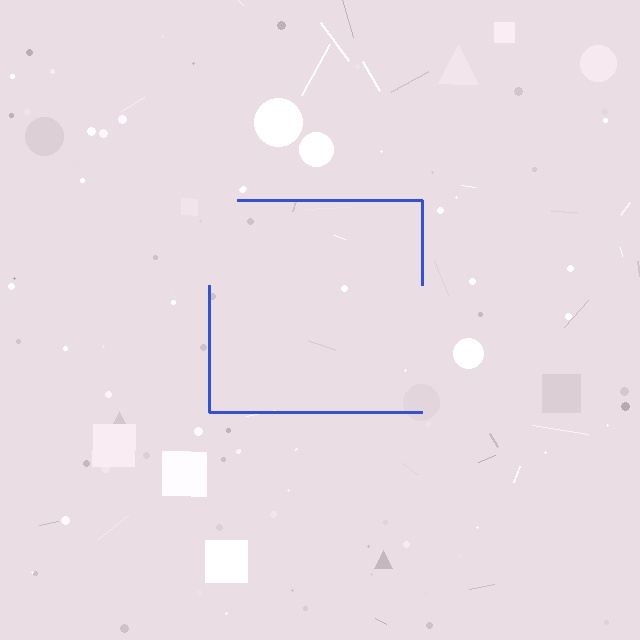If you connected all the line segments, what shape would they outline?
They would outline a square.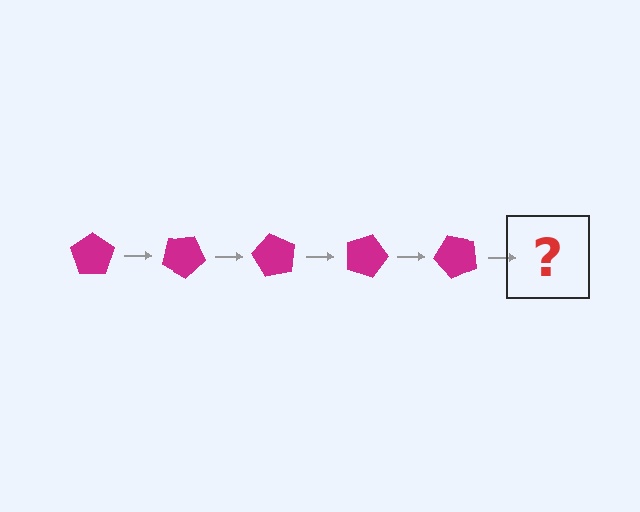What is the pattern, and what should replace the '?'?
The pattern is that the pentagon rotates 30 degrees each step. The '?' should be a magenta pentagon rotated 150 degrees.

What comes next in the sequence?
The next element should be a magenta pentagon rotated 150 degrees.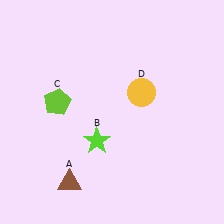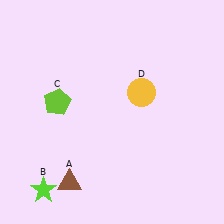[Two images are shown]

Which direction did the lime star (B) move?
The lime star (B) moved left.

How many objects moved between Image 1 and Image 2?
1 object moved between the two images.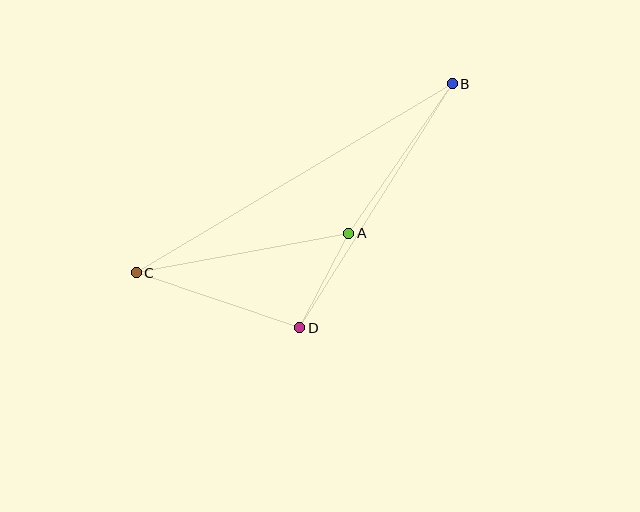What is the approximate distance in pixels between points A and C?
The distance between A and C is approximately 217 pixels.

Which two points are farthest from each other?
Points B and C are farthest from each other.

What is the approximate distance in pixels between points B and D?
The distance between B and D is approximately 288 pixels.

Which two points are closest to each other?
Points A and D are closest to each other.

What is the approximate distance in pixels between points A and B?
The distance between A and B is approximately 182 pixels.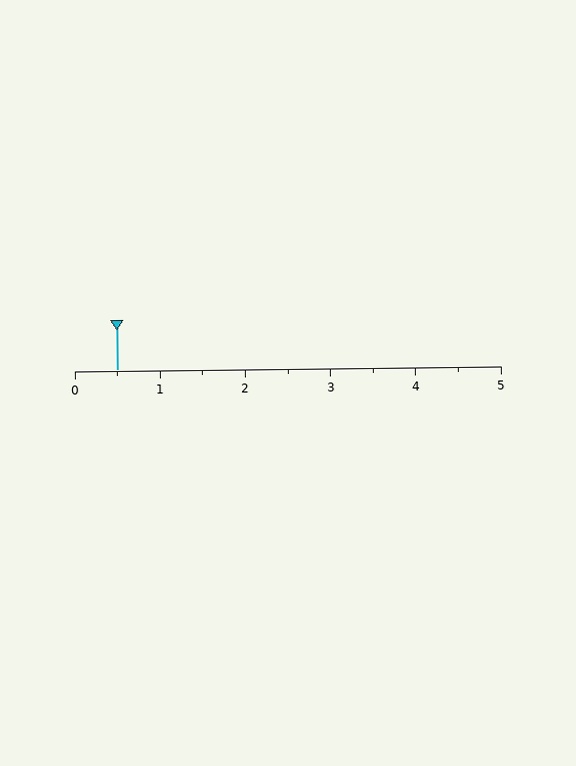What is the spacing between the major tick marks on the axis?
The major ticks are spaced 1 apart.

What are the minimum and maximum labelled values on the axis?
The axis runs from 0 to 5.